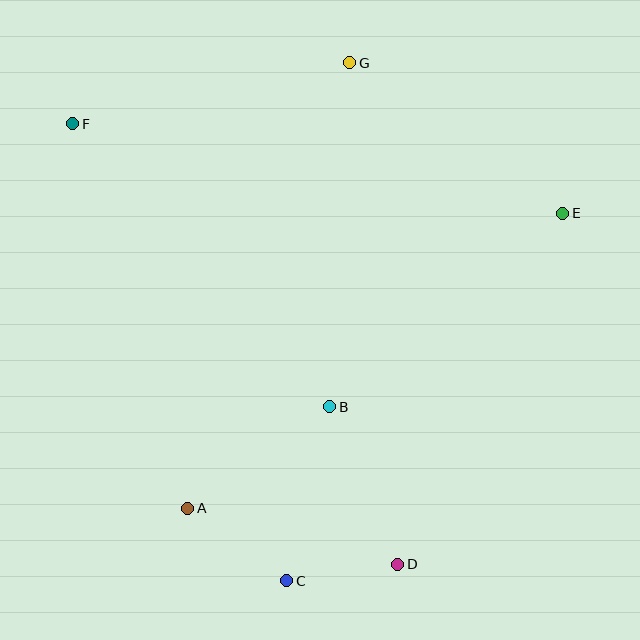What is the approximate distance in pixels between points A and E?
The distance between A and E is approximately 477 pixels.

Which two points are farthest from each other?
Points D and F are farthest from each other.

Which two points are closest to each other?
Points C and D are closest to each other.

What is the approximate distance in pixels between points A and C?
The distance between A and C is approximately 123 pixels.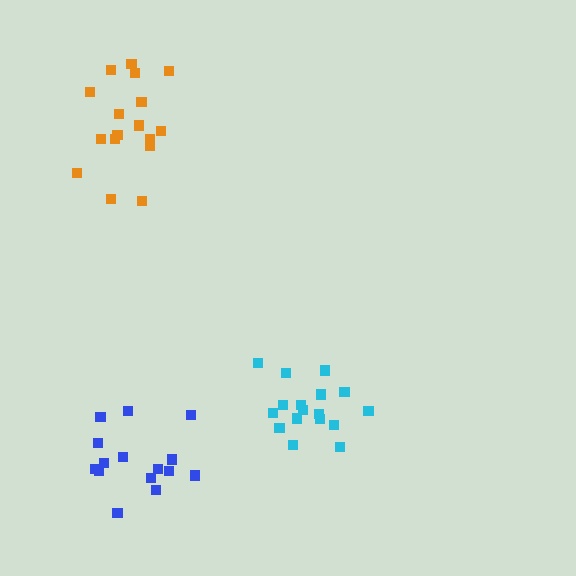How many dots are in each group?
Group 1: 17 dots, Group 2: 17 dots, Group 3: 15 dots (49 total).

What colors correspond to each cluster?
The clusters are colored: cyan, orange, blue.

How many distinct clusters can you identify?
There are 3 distinct clusters.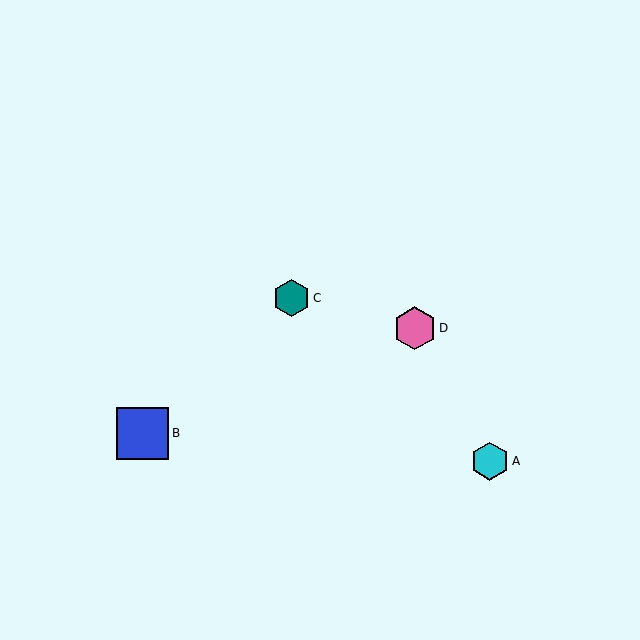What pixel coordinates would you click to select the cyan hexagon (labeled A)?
Click at (490, 461) to select the cyan hexagon A.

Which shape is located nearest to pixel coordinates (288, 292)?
The teal hexagon (labeled C) at (291, 298) is nearest to that location.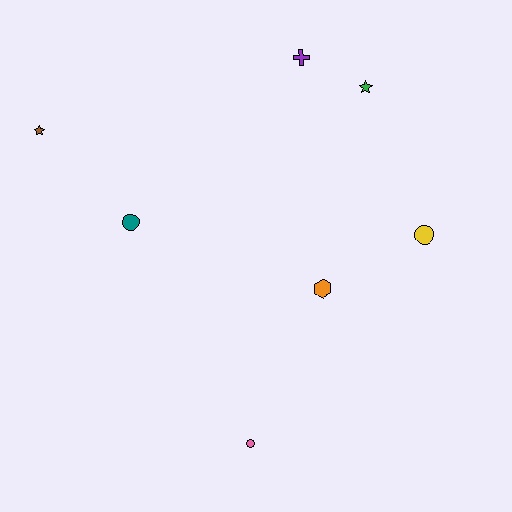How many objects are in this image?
There are 7 objects.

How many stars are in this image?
There are 2 stars.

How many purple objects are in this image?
There is 1 purple object.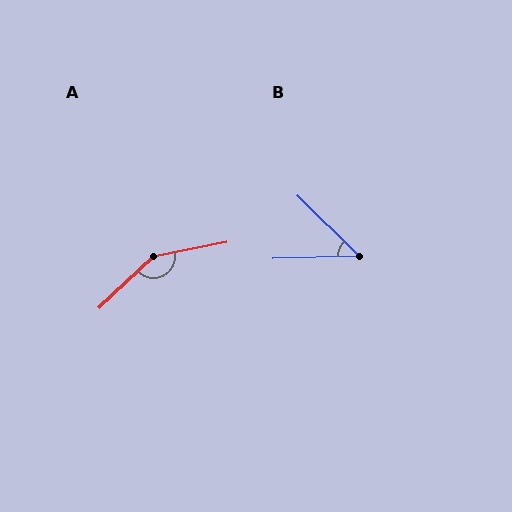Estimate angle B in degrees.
Approximately 46 degrees.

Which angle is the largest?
A, at approximately 148 degrees.